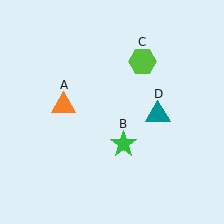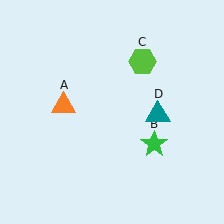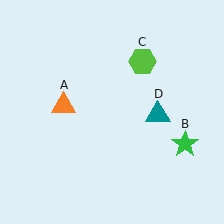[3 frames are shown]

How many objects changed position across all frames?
1 object changed position: green star (object B).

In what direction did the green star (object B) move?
The green star (object B) moved right.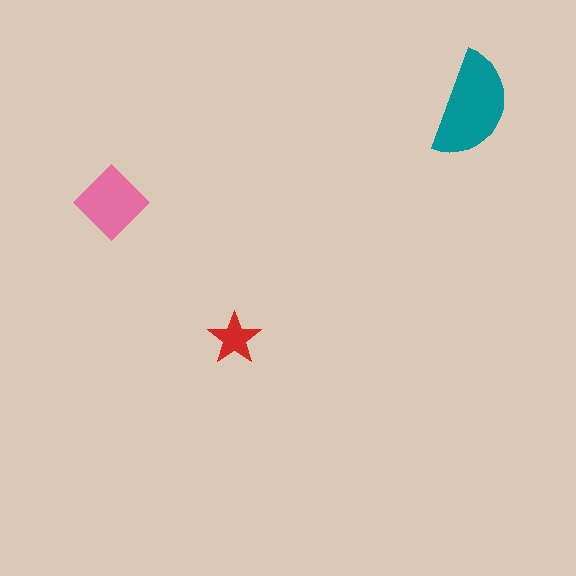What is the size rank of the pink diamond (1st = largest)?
2nd.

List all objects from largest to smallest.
The teal semicircle, the pink diamond, the red star.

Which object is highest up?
The teal semicircle is topmost.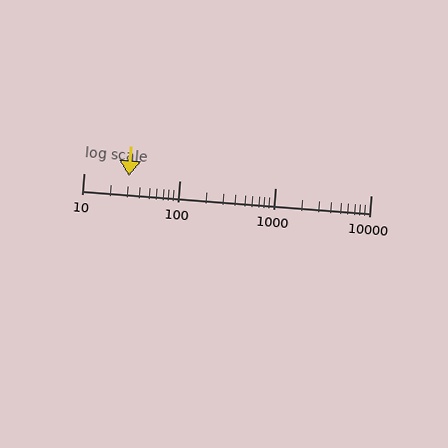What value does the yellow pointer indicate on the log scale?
The pointer indicates approximately 30.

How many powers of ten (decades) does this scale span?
The scale spans 3 decades, from 10 to 10000.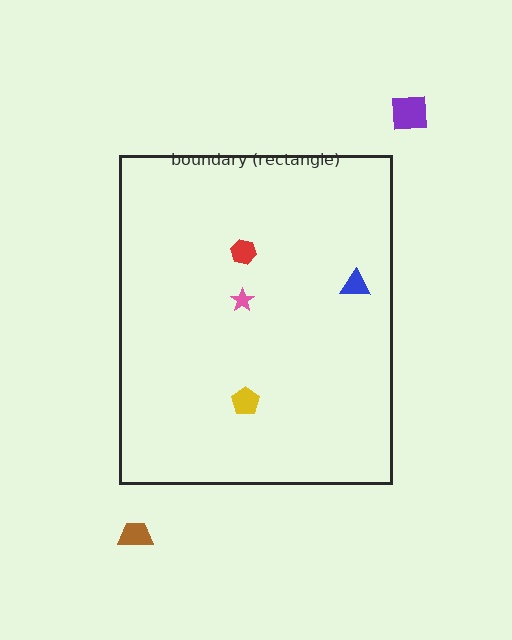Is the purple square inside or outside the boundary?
Outside.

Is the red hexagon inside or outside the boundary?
Inside.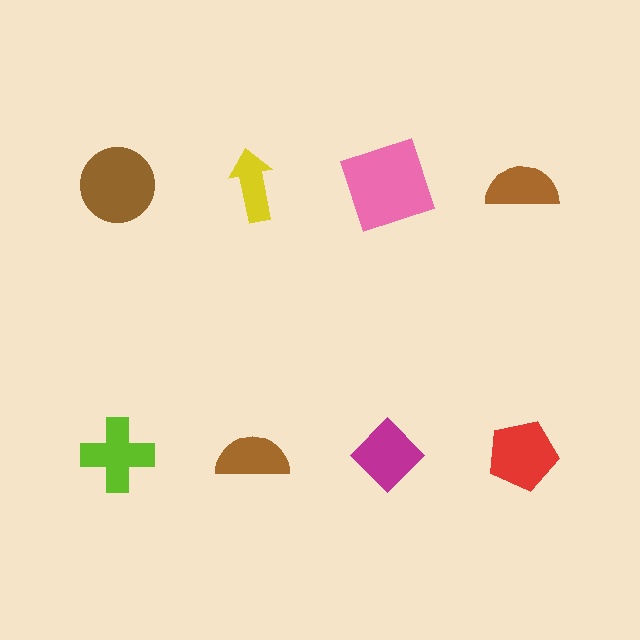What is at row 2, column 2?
A brown semicircle.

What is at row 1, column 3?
A pink square.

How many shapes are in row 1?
4 shapes.